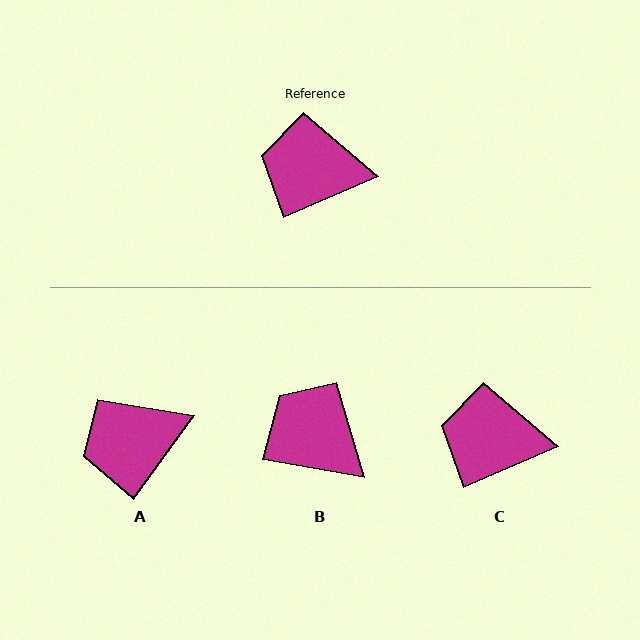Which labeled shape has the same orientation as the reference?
C.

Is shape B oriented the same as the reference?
No, it is off by about 34 degrees.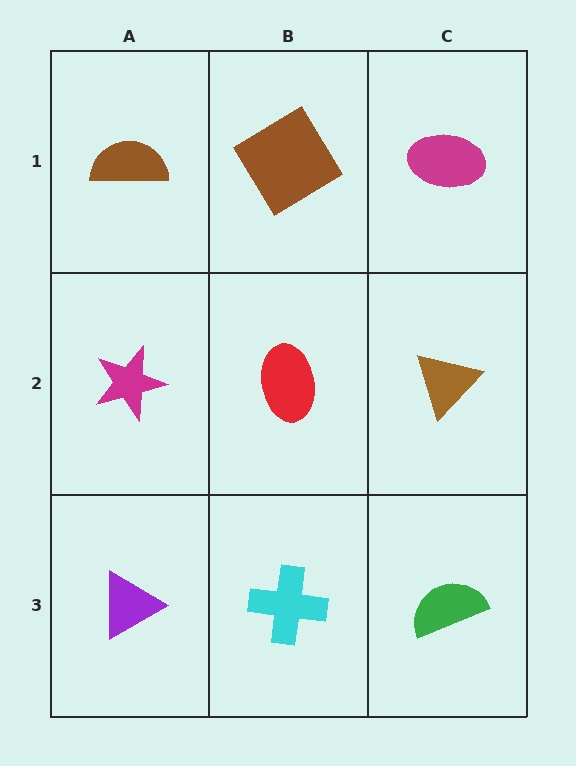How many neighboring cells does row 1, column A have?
2.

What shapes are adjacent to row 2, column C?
A magenta ellipse (row 1, column C), a green semicircle (row 3, column C), a red ellipse (row 2, column B).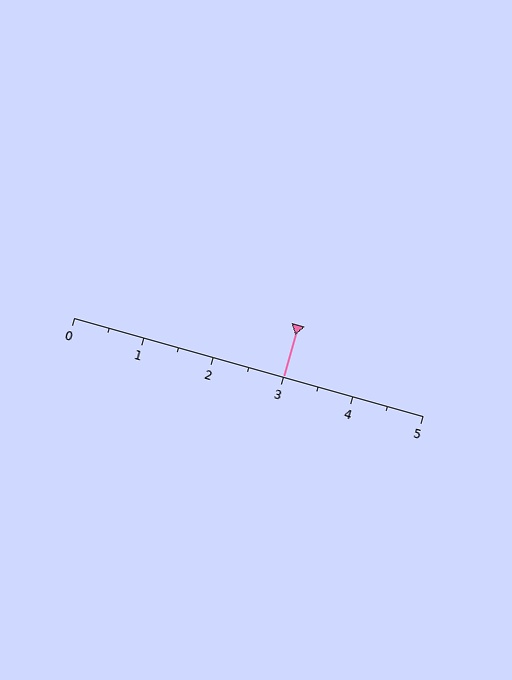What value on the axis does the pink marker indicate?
The marker indicates approximately 3.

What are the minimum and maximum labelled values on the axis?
The axis runs from 0 to 5.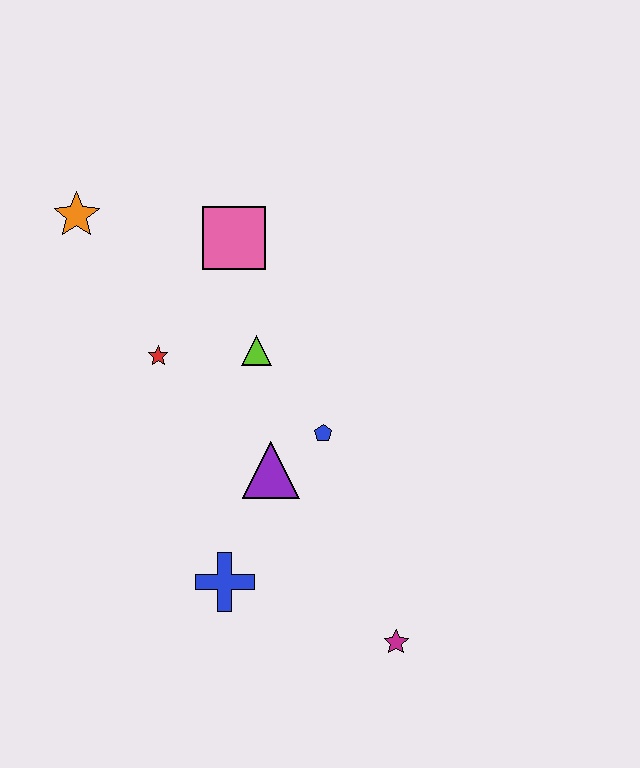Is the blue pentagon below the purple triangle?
No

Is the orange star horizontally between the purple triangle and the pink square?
No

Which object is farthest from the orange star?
The magenta star is farthest from the orange star.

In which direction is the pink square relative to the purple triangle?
The pink square is above the purple triangle.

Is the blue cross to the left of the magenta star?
Yes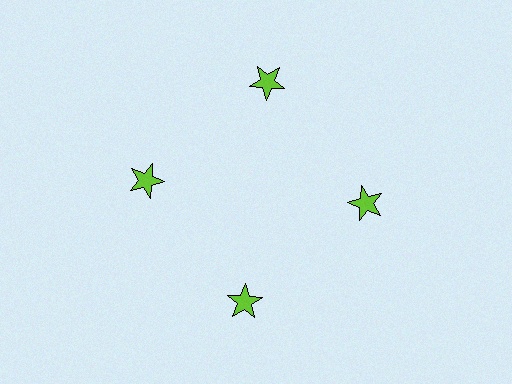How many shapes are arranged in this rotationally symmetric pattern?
There are 4 shapes, arranged in 4 groups of 1.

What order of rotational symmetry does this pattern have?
This pattern has 4-fold rotational symmetry.